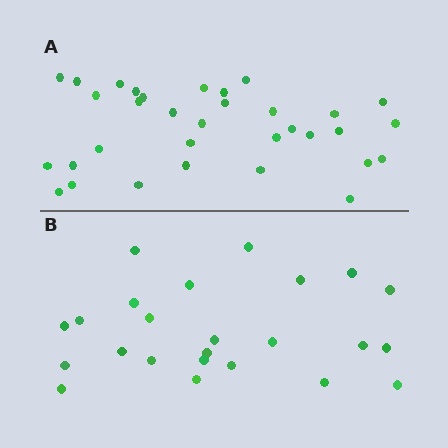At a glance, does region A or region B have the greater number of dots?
Region A (the top region) has more dots.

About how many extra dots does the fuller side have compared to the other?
Region A has roughly 8 or so more dots than region B.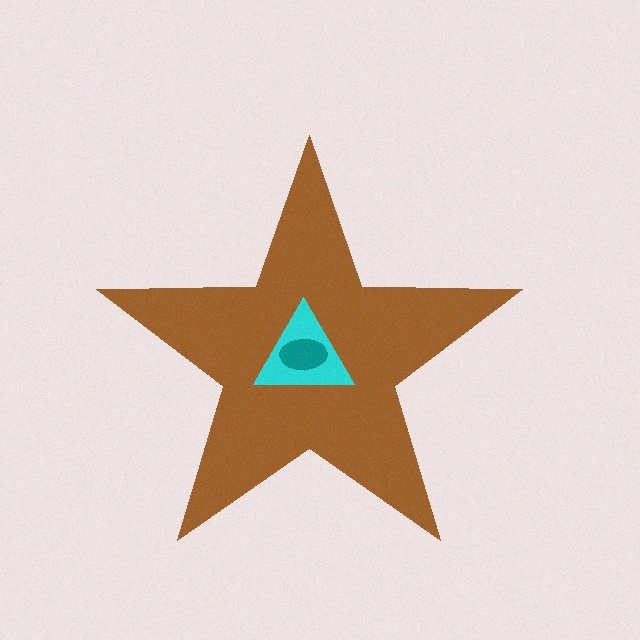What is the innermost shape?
The teal ellipse.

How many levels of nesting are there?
3.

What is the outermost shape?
The brown star.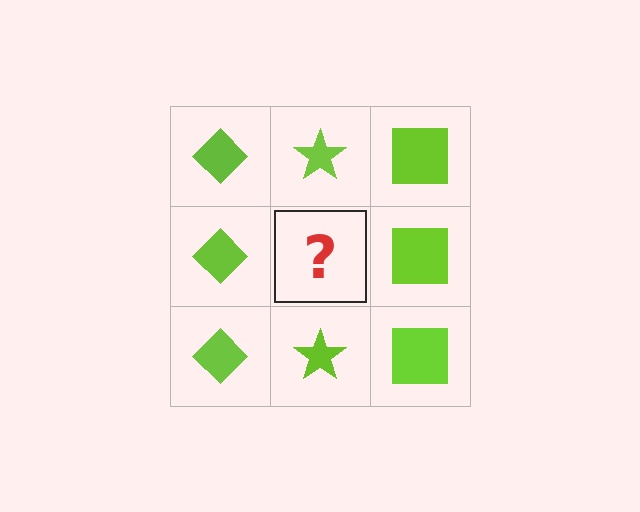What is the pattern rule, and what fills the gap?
The rule is that each column has a consistent shape. The gap should be filled with a lime star.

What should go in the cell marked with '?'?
The missing cell should contain a lime star.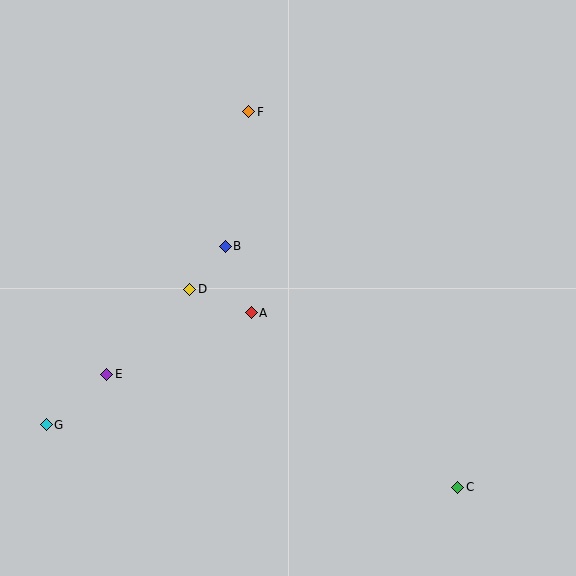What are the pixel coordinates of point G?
Point G is at (46, 425).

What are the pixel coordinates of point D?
Point D is at (190, 289).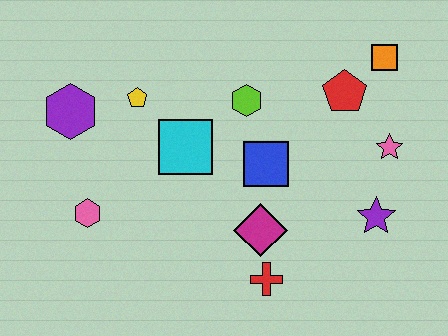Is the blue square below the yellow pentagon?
Yes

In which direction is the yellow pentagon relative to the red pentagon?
The yellow pentagon is to the left of the red pentagon.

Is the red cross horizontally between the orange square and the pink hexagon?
Yes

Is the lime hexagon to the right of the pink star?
No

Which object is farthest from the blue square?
The purple hexagon is farthest from the blue square.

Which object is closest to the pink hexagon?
The purple hexagon is closest to the pink hexagon.